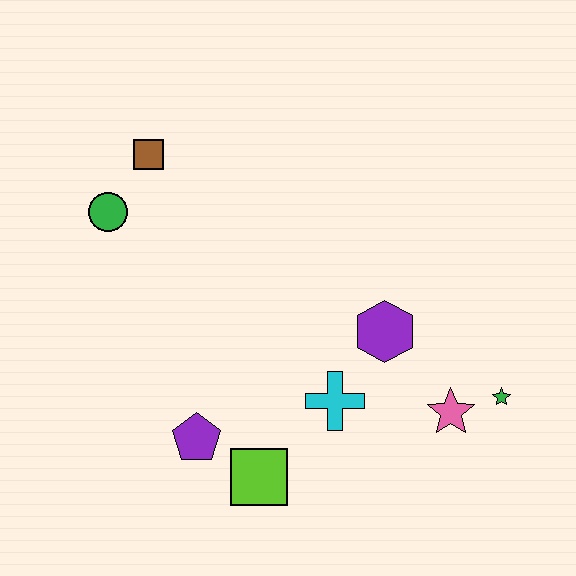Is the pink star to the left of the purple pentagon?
No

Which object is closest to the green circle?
The brown square is closest to the green circle.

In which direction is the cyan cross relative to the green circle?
The cyan cross is to the right of the green circle.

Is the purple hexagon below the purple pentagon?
No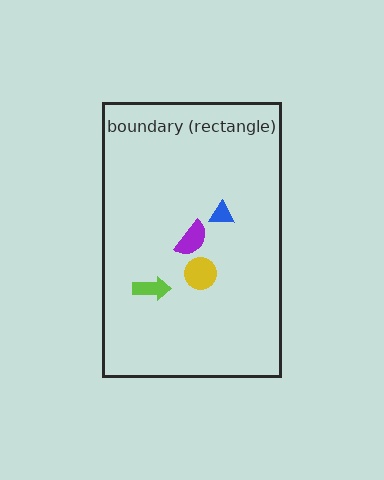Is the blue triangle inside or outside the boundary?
Inside.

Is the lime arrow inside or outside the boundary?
Inside.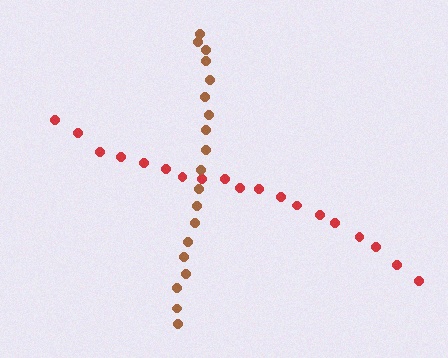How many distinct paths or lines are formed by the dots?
There are 2 distinct paths.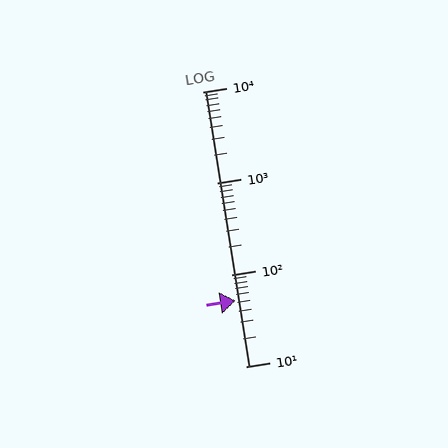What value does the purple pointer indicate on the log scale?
The pointer indicates approximately 52.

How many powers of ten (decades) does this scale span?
The scale spans 3 decades, from 10 to 10000.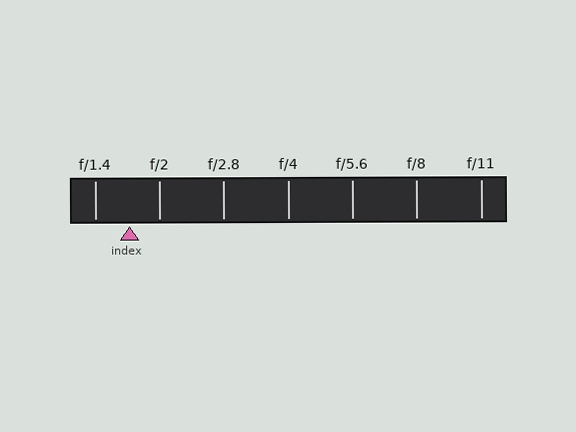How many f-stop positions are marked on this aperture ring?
There are 7 f-stop positions marked.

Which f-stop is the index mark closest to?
The index mark is closest to f/2.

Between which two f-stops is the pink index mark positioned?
The index mark is between f/1.4 and f/2.